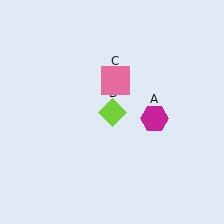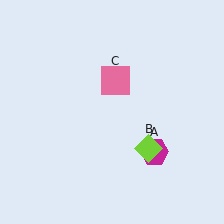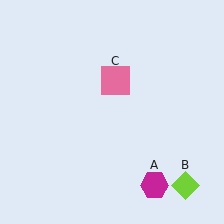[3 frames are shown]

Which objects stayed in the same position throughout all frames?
Pink square (object C) remained stationary.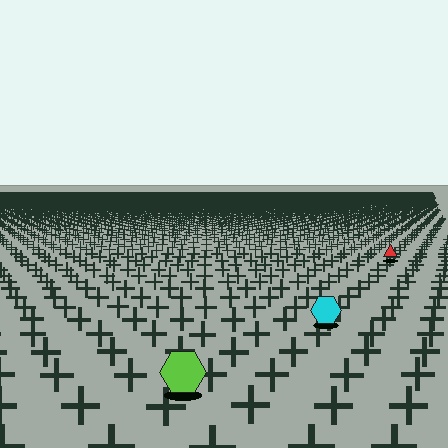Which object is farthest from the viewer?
The red triangle is farthest from the viewer. It appears smaller and the ground texture around it is denser.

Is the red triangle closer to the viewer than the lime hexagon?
No. The lime hexagon is closer — you can tell from the texture gradient: the ground texture is coarser near it.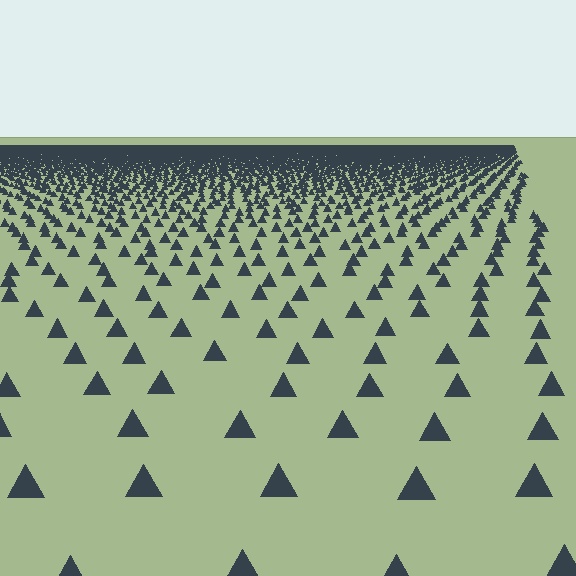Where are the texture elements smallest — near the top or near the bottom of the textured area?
Near the top.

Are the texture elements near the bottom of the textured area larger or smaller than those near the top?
Larger. Near the bottom, elements are closer to the viewer and appear at a bigger on-screen size.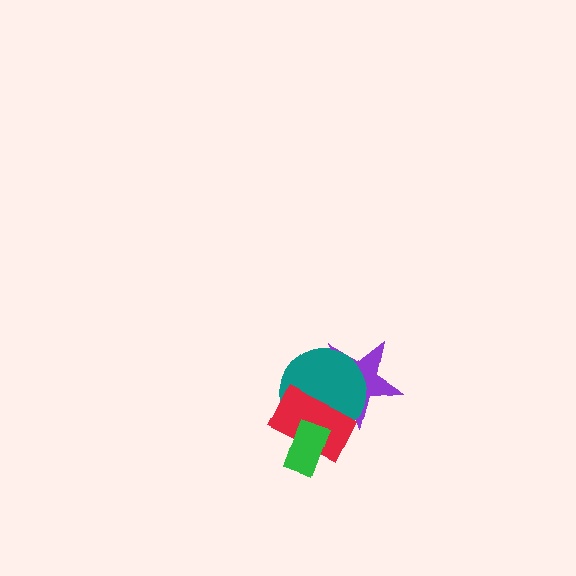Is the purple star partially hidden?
Yes, it is partially covered by another shape.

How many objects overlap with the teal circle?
3 objects overlap with the teal circle.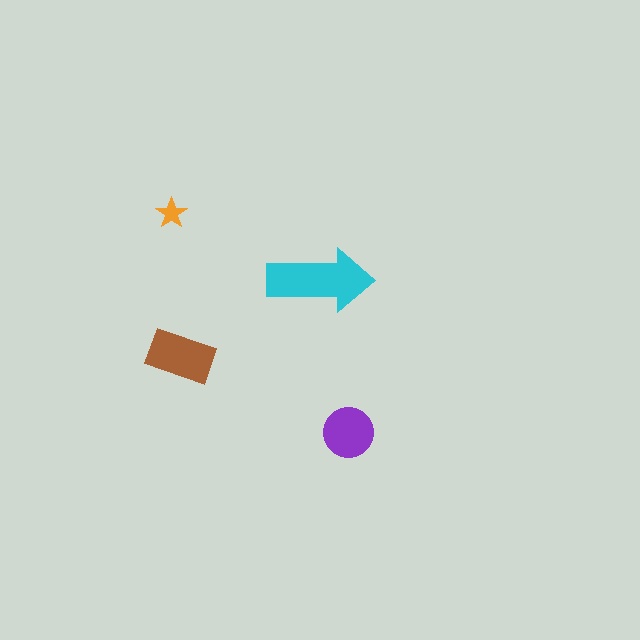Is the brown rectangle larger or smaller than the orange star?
Larger.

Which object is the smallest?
The orange star.